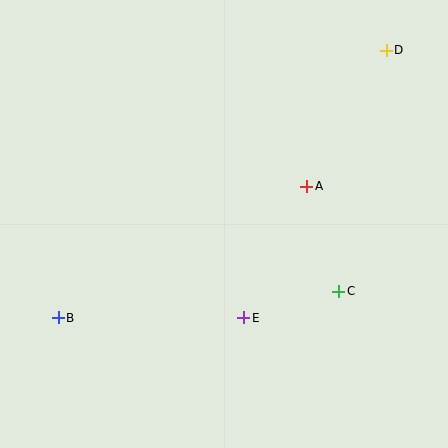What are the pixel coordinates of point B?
Point B is at (58, 318).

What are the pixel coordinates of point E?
Point E is at (244, 318).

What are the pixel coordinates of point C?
Point C is at (339, 291).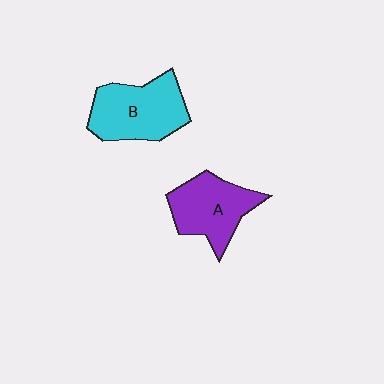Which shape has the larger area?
Shape B (cyan).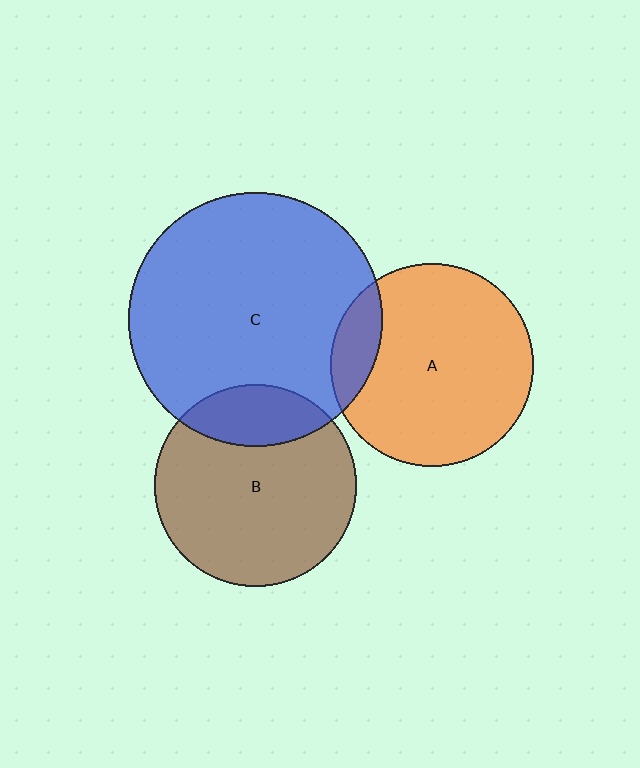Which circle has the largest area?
Circle C (blue).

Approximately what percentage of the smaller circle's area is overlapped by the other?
Approximately 15%.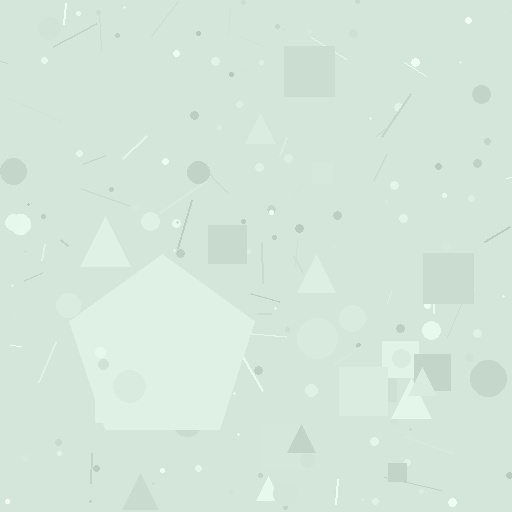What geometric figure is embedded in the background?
A pentagon is embedded in the background.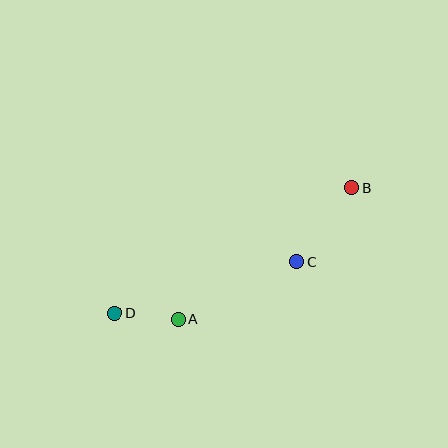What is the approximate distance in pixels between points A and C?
The distance between A and C is approximately 132 pixels.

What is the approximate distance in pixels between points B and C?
The distance between B and C is approximately 92 pixels.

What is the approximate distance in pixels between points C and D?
The distance between C and D is approximately 189 pixels.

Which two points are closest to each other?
Points A and D are closest to each other.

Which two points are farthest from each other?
Points B and D are farthest from each other.